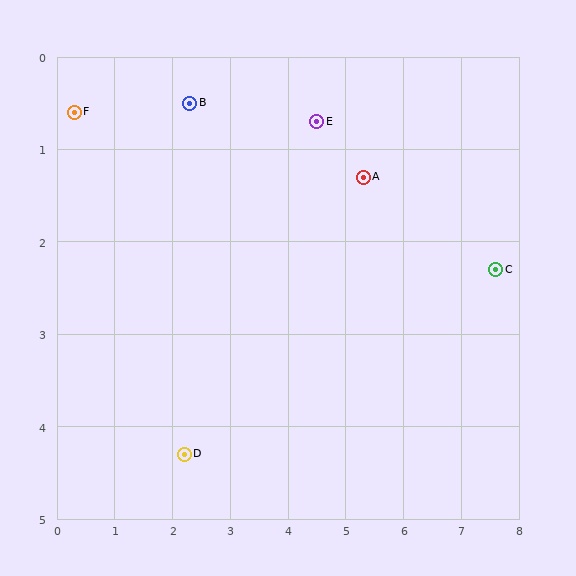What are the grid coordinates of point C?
Point C is at approximately (7.6, 2.3).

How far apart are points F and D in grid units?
Points F and D are about 4.2 grid units apart.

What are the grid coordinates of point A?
Point A is at approximately (5.3, 1.3).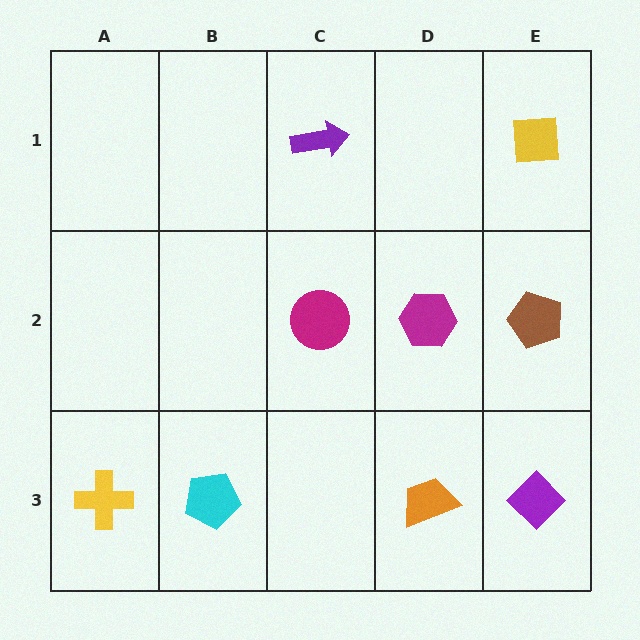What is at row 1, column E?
A yellow square.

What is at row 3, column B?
A cyan pentagon.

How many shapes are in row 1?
2 shapes.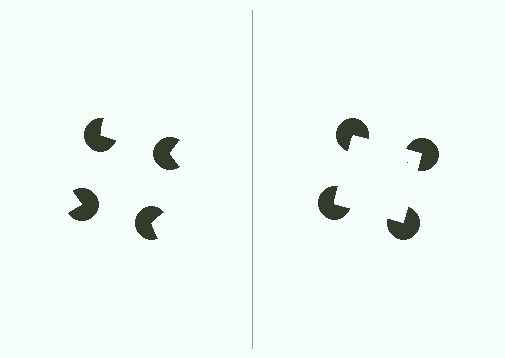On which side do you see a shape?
An illusory square appears on the right side. On the left side the wedge cuts are rotated, so no coherent shape forms.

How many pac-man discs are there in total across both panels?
8 — 4 on each side.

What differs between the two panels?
The pac-man discs are positioned identically on both sides; only the wedge orientations differ. On the right they align to a square; on the left they are misaligned.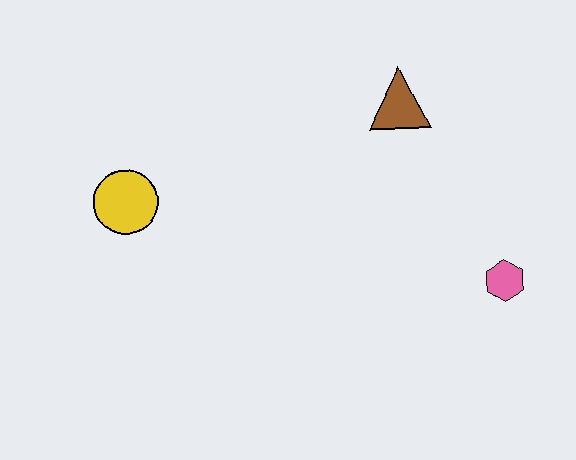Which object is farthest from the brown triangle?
The yellow circle is farthest from the brown triangle.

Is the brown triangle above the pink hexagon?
Yes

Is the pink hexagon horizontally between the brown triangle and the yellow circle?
No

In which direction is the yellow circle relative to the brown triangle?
The yellow circle is to the left of the brown triangle.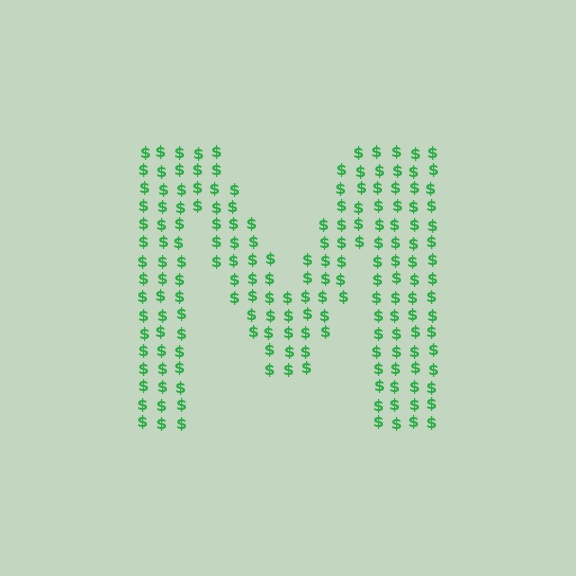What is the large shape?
The large shape is the letter M.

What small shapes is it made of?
It is made of small dollar signs.